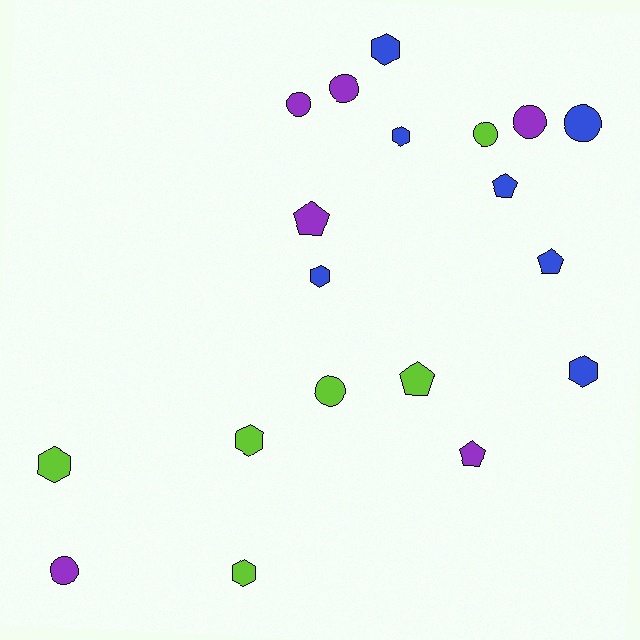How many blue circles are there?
There is 1 blue circle.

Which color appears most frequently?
Blue, with 7 objects.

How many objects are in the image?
There are 19 objects.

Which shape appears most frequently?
Hexagon, with 7 objects.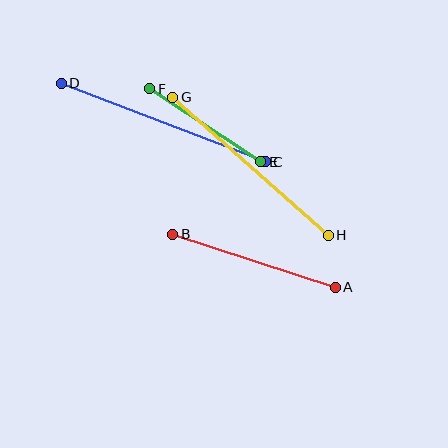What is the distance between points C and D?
The distance is approximately 219 pixels.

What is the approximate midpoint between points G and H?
The midpoint is at approximately (251, 166) pixels.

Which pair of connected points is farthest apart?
Points C and D are farthest apart.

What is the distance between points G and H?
The distance is approximately 208 pixels.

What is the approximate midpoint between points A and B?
The midpoint is at approximately (254, 261) pixels.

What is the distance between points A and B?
The distance is approximately 171 pixels.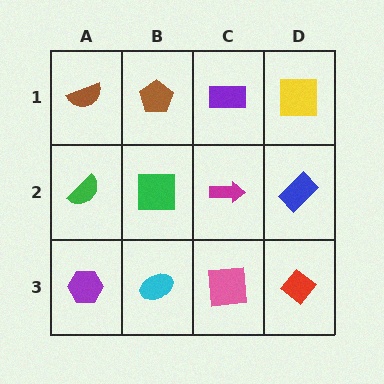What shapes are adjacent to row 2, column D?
A yellow square (row 1, column D), a red diamond (row 3, column D), a magenta arrow (row 2, column C).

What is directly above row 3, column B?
A green square.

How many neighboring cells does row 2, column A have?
3.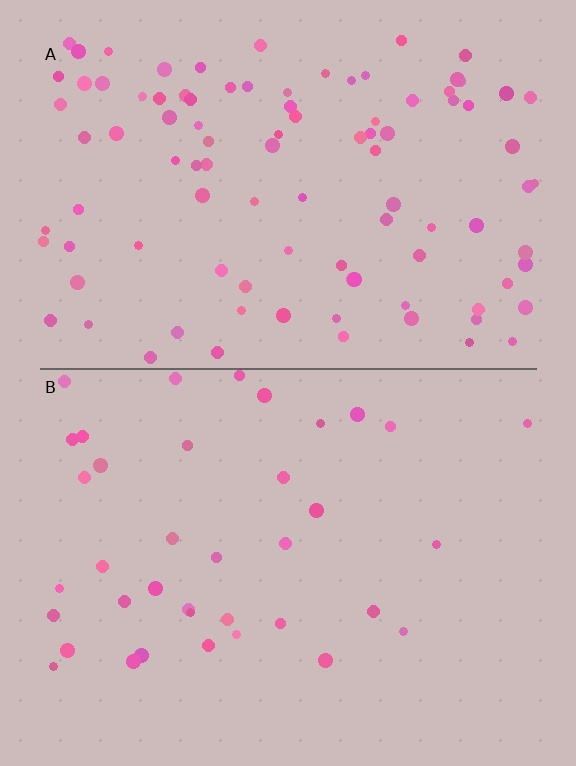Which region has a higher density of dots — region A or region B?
A (the top).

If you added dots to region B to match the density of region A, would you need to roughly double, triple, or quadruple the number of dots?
Approximately triple.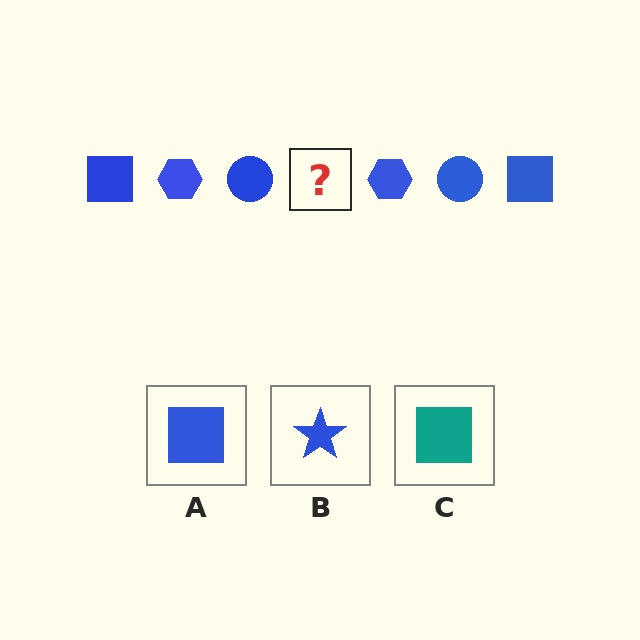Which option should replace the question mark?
Option A.